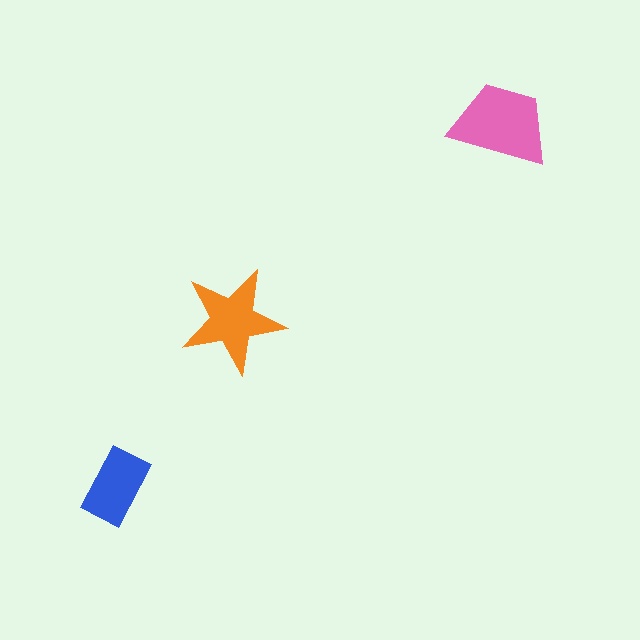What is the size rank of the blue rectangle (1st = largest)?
3rd.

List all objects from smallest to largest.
The blue rectangle, the orange star, the pink trapezoid.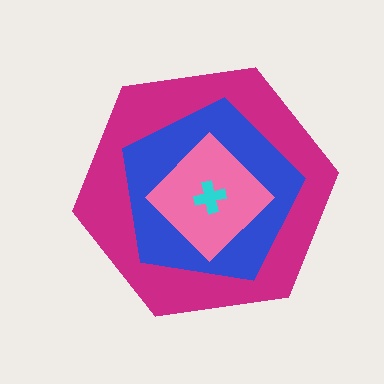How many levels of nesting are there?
4.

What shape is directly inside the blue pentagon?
The pink diamond.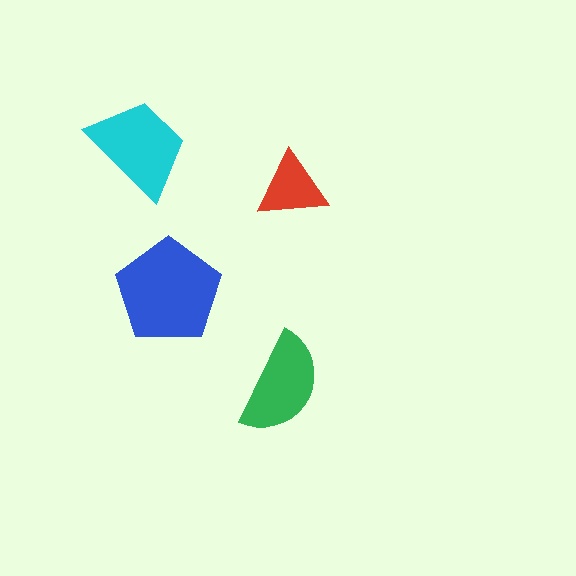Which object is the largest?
The blue pentagon.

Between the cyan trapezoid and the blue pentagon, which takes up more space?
The blue pentagon.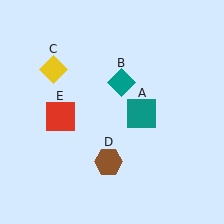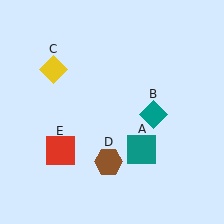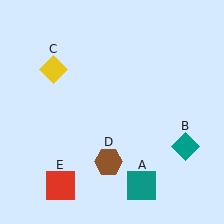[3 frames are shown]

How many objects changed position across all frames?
3 objects changed position: teal square (object A), teal diamond (object B), red square (object E).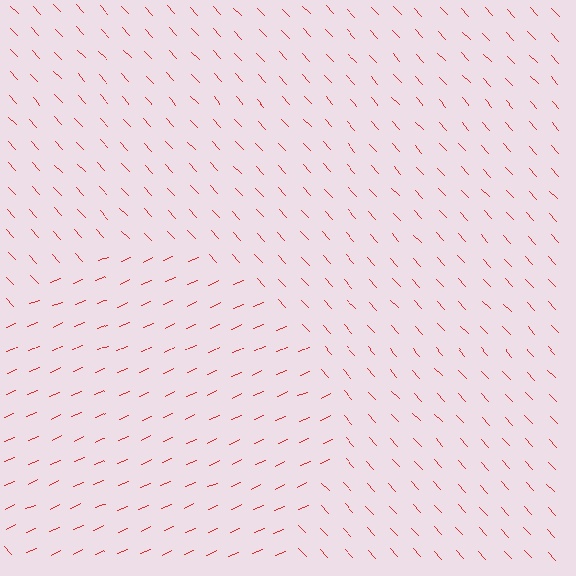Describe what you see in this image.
The image is filled with small red line segments. A circle region in the image has lines oriented differently from the surrounding lines, creating a visible texture boundary.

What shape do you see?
I see a circle.